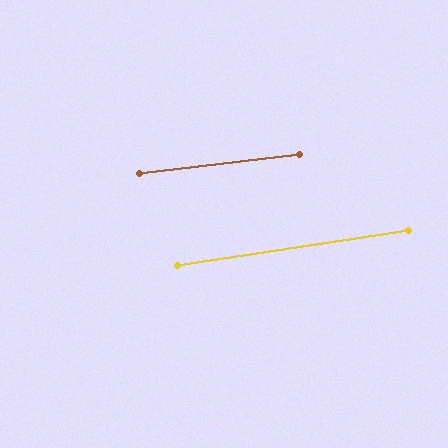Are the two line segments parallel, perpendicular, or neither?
Parallel — their directions differ by only 1.8°.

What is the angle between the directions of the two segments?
Approximately 2 degrees.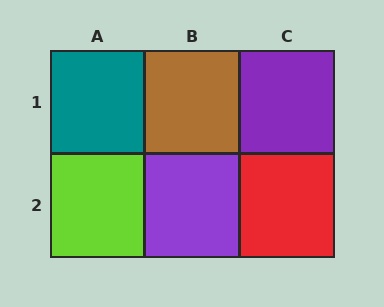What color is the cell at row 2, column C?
Red.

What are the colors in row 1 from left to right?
Teal, brown, purple.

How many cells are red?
1 cell is red.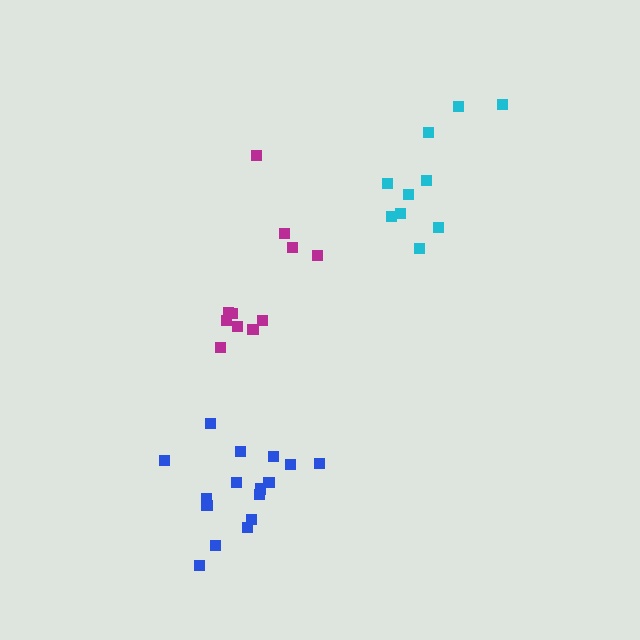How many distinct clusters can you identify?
There are 3 distinct clusters.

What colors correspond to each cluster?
The clusters are colored: magenta, cyan, blue.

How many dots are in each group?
Group 1: 11 dots, Group 2: 10 dots, Group 3: 16 dots (37 total).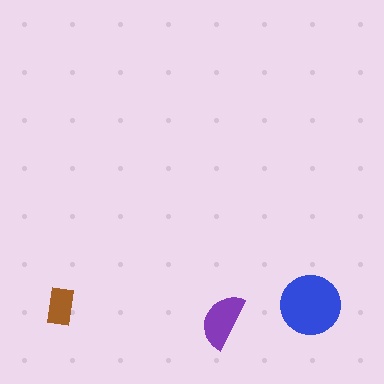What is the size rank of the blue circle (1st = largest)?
1st.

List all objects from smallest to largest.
The brown rectangle, the purple semicircle, the blue circle.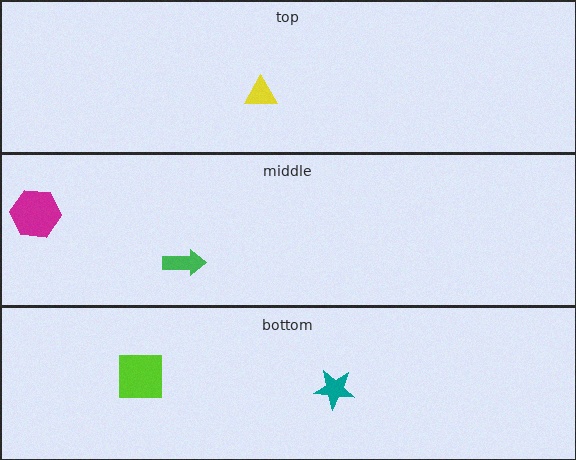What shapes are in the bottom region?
The lime square, the teal star.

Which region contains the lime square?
The bottom region.